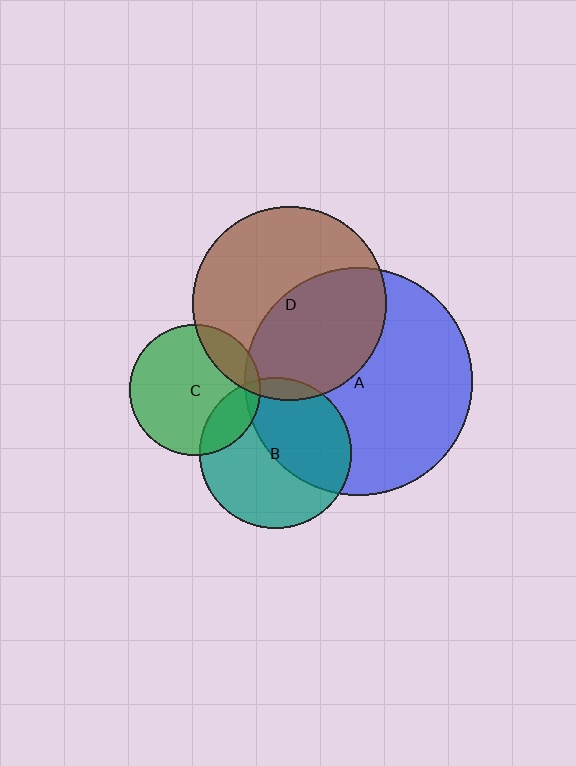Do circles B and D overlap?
Yes.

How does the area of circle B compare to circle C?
Approximately 1.3 times.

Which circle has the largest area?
Circle A (blue).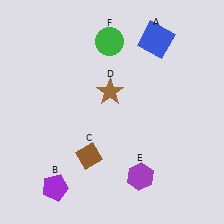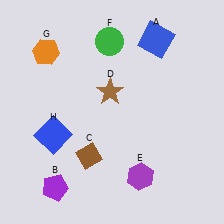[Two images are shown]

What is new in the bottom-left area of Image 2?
A blue square (H) was added in the bottom-left area of Image 2.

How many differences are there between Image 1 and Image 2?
There are 2 differences between the two images.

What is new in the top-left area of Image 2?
An orange hexagon (G) was added in the top-left area of Image 2.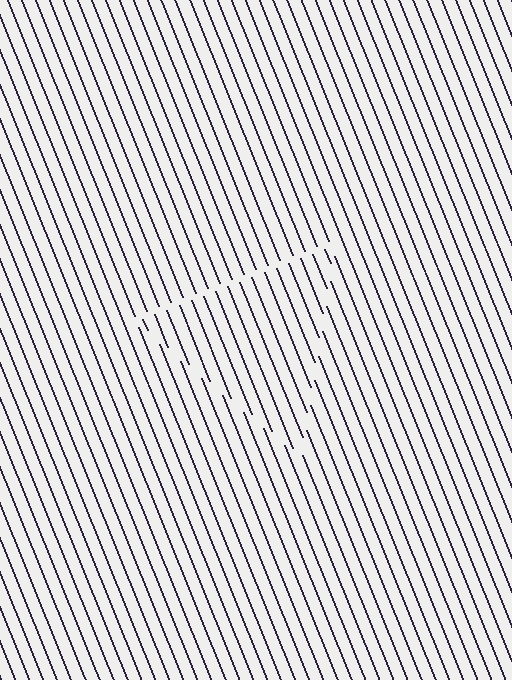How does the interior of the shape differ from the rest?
The interior of the shape contains the same grating, shifted by half a period — the contour is defined by the phase discontinuity where line-ends from the inner and outer gratings abut.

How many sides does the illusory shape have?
3 sides — the line-ends trace a triangle.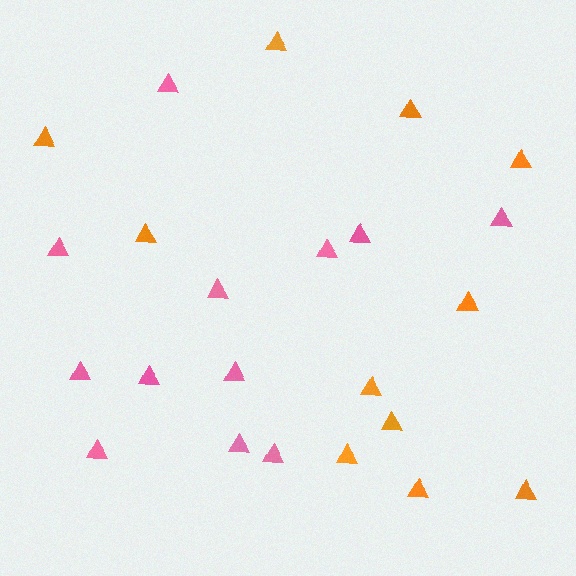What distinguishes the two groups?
There are 2 groups: one group of orange triangles (11) and one group of pink triangles (12).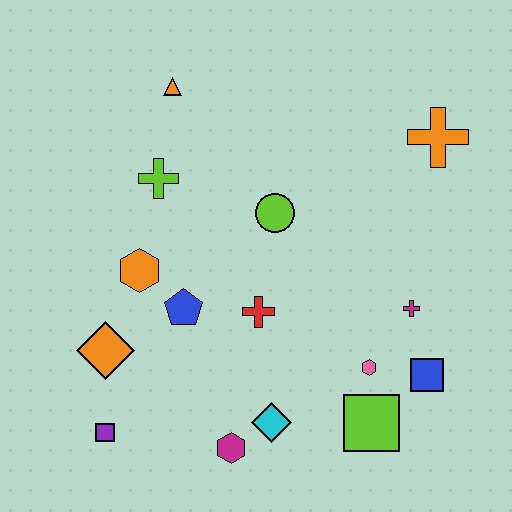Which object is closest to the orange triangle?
The lime cross is closest to the orange triangle.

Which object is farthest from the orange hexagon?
The orange cross is farthest from the orange hexagon.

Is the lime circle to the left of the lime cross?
No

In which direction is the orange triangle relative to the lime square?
The orange triangle is above the lime square.